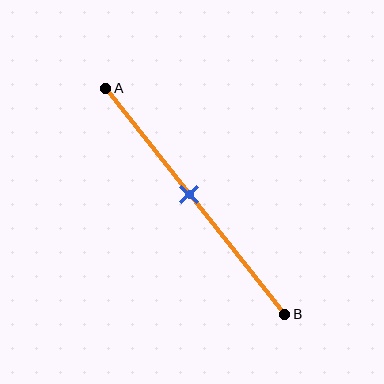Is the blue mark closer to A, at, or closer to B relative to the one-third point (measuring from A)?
The blue mark is closer to point B than the one-third point of segment AB.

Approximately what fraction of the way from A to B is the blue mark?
The blue mark is approximately 45% of the way from A to B.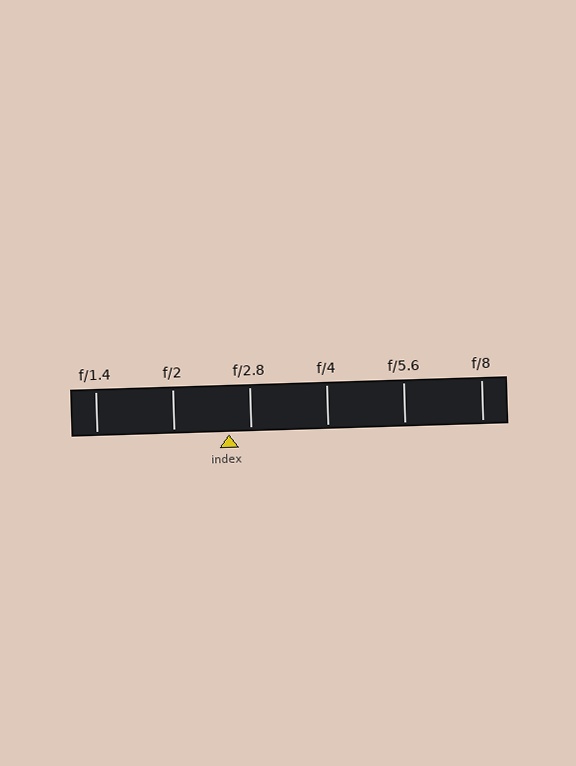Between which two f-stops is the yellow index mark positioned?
The index mark is between f/2 and f/2.8.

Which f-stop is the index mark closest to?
The index mark is closest to f/2.8.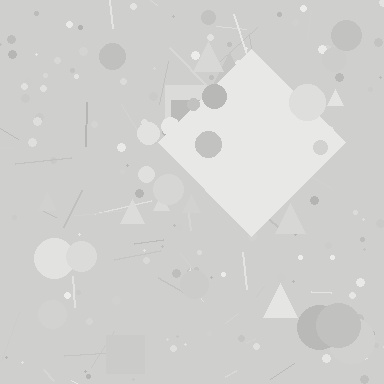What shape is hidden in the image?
A diamond is hidden in the image.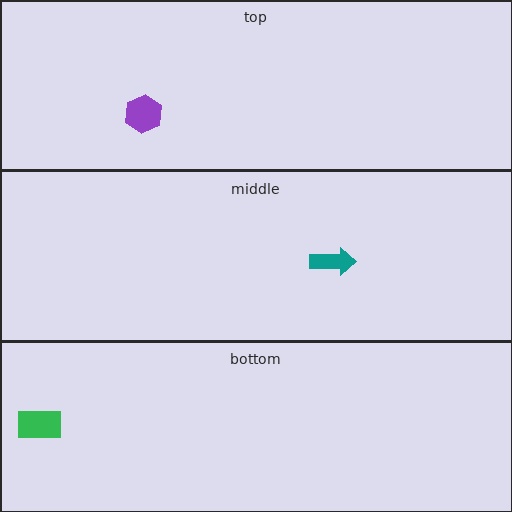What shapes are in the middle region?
The teal arrow.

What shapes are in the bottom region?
The green rectangle.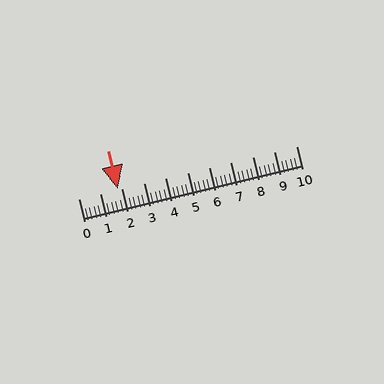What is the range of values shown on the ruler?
The ruler shows values from 0 to 10.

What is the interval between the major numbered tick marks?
The major tick marks are spaced 1 units apart.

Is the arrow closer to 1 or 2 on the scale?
The arrow is closer to 2.